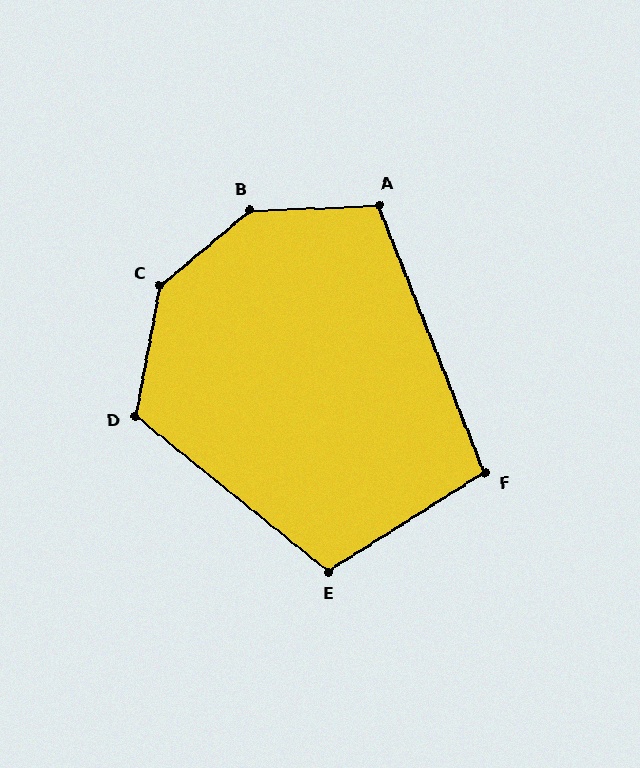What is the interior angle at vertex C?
Approximately 141 degrees (obtuse).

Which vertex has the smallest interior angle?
F, at approximately 101 degrees.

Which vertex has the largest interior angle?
B, at approximately 141 degrees.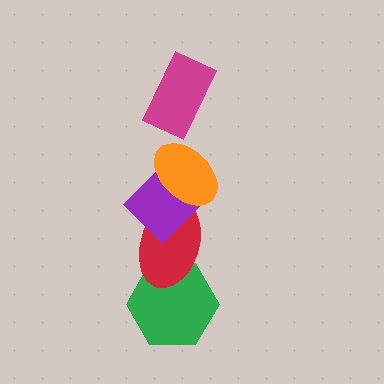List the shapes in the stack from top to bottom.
From top to bottom: the magenta rectangle, the orange ellipse, the purple diamond, the red ellipse, the green hexagon.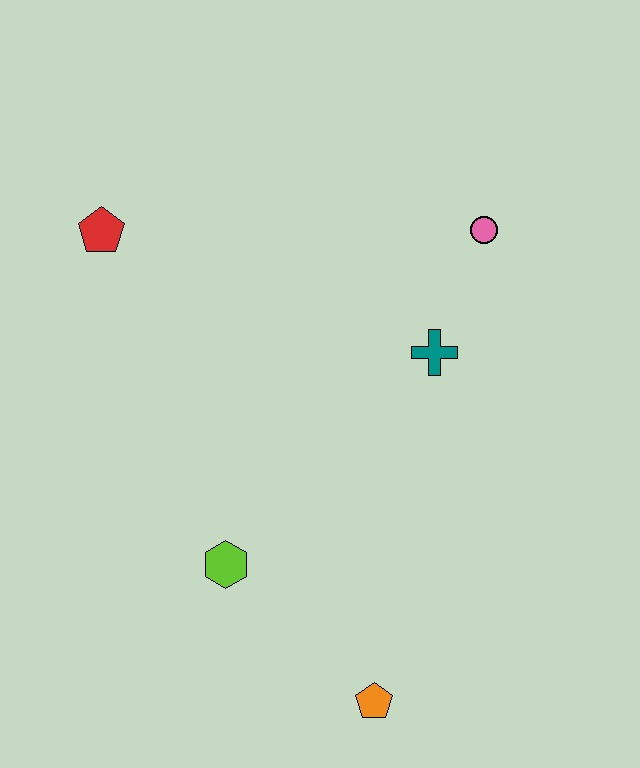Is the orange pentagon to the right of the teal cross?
No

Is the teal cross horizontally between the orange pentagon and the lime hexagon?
No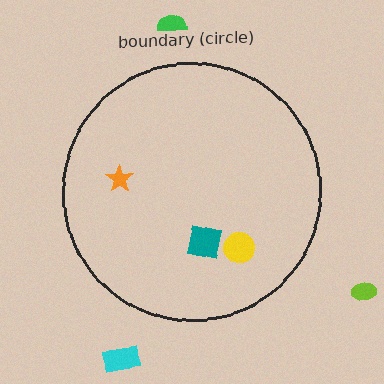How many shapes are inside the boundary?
3 inside, 3 outside.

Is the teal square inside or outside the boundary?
Inside.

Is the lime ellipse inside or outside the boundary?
Outside.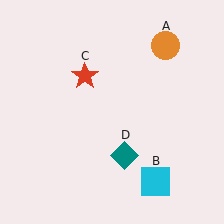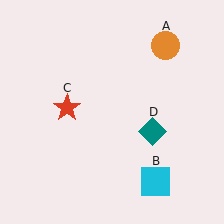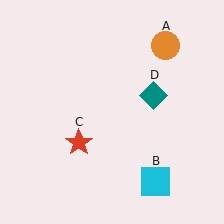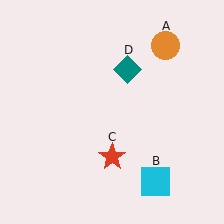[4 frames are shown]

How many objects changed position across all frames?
2 objects changed position: red star (object C), teal diamond (object D).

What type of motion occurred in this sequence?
The red star (object C), teal diamond (object D) rotated counterclockwise around the center of the scene.